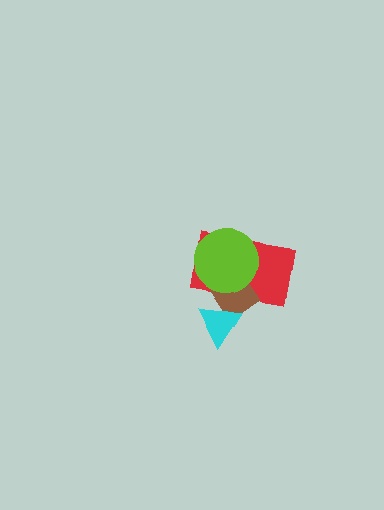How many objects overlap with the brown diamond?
3 objects overlap with the brown diamond.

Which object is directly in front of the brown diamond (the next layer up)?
The lime circle is directly in front of the brown diamond.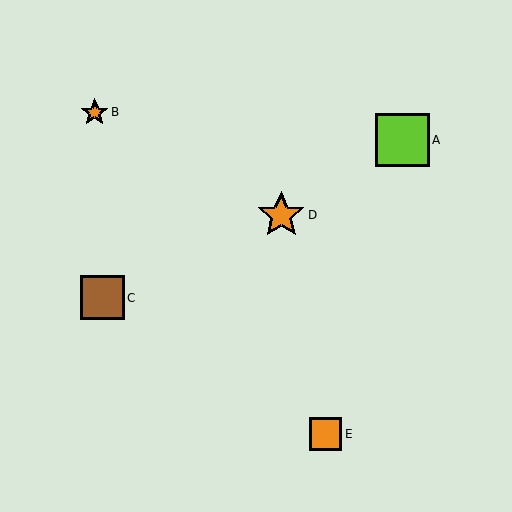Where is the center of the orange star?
The center of the orange star is at (281, 215).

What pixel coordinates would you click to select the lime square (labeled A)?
Click at (403, 140) to select the lime square A.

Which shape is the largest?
The lime square (labeled A) is the largest.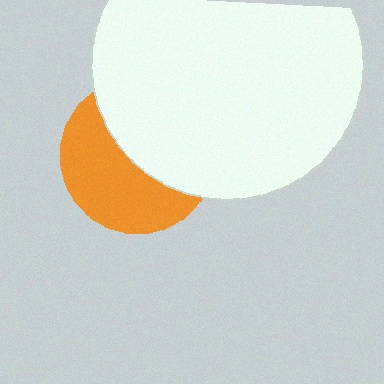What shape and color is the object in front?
The object in front is a white circle.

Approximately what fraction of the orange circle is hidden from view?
Roughly 51% of the orange circle is hidden behind the white circle.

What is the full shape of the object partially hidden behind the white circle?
The partially hidden object is an orange circle.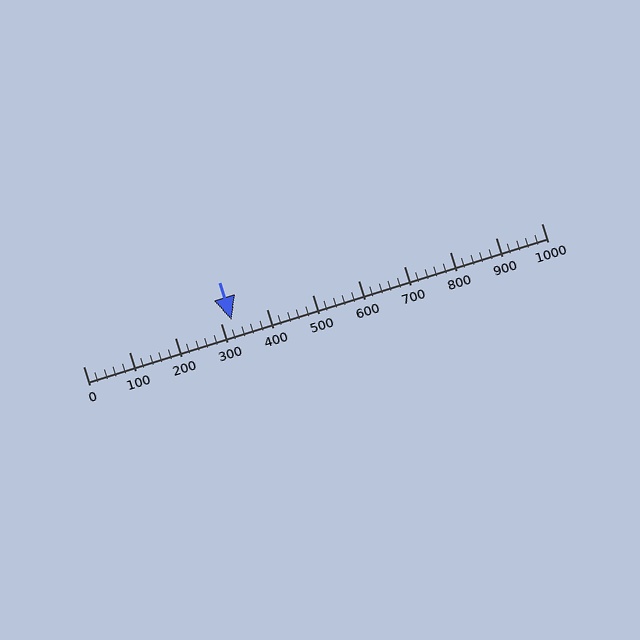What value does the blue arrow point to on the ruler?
The blue arrow points to approximately 324.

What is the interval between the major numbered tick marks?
The major tick marks are spaced 100 units apart.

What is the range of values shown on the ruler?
The ruler shows values from 0 to 1000.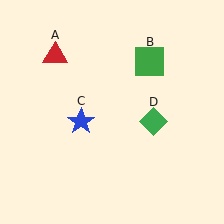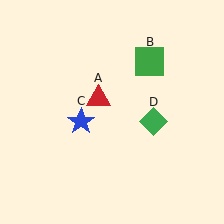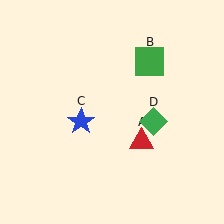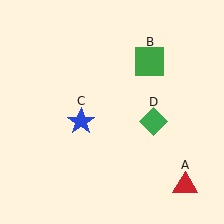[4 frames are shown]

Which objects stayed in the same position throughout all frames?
Green square (object B) and blue star (object C) and green diamond (object D) remained stationary.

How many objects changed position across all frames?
1 object changed position: red triangle (object A).